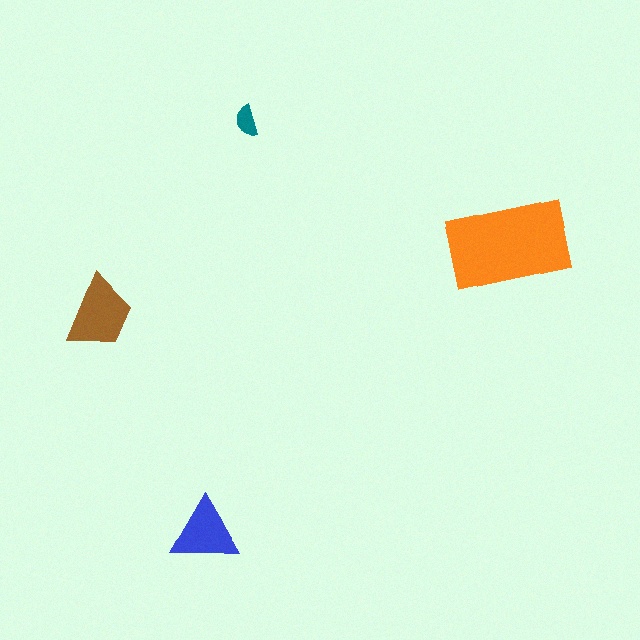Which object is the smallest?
The teal semicircle.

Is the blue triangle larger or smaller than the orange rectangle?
Smaller.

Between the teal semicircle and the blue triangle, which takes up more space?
The blue triangle.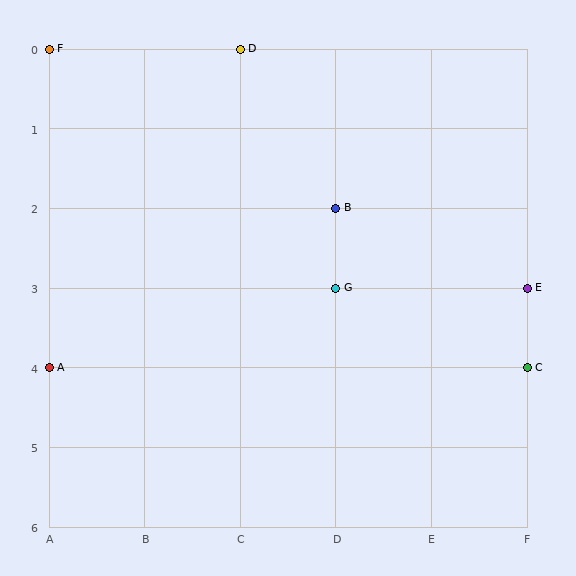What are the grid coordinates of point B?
Point B is at grid coordinates (D, 2).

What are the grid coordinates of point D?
Point D is at grid coordinates (C, 0).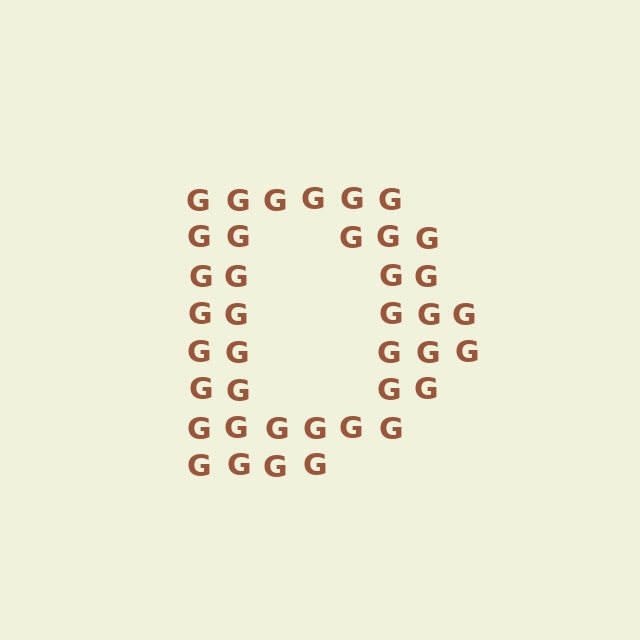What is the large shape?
The large shape is the letter D.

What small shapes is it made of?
It is made of small letter G's.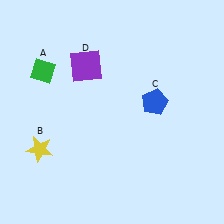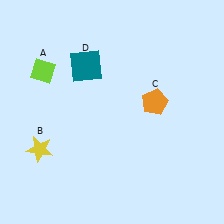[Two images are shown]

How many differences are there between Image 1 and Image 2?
There are 3 differences between the two images.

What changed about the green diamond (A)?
In Image 1, A is green. In Image 2, it changed to lime.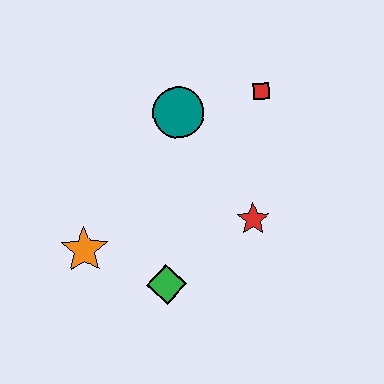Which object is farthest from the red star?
The orange star is farthest from the red star.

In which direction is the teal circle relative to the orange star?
The teal circle is above the orange star.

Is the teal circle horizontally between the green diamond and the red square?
Yes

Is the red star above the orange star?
Yes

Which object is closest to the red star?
The green diamond is closest to the red star.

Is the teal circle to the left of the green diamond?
No